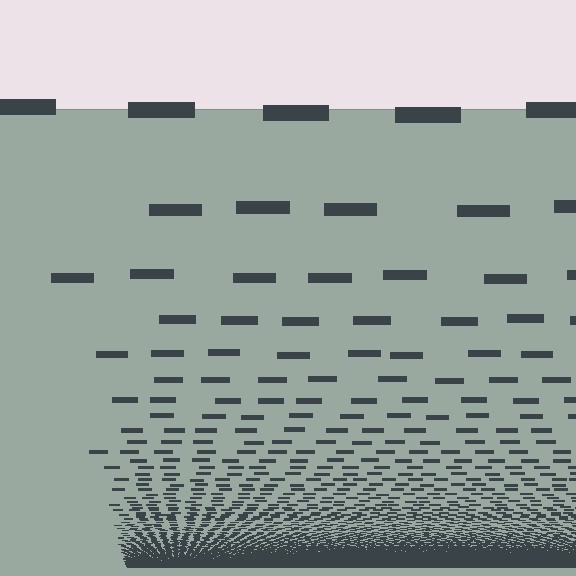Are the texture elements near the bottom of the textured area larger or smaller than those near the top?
Smaller. The gradient is inverted — elements near the bottom are smaller and denser.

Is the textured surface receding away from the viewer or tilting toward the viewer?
The surface appears to tilt toward the viewer. Texture elements get larger and sparser toward the top.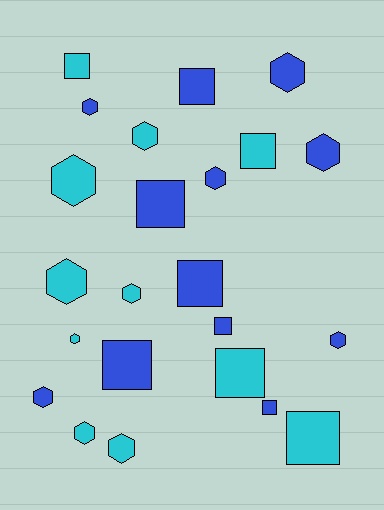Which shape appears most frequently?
Hexagon, with 13 objects.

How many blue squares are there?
There are 6 blue squares.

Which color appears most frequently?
Blue, with 12 objects.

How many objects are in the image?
There are 23 objects.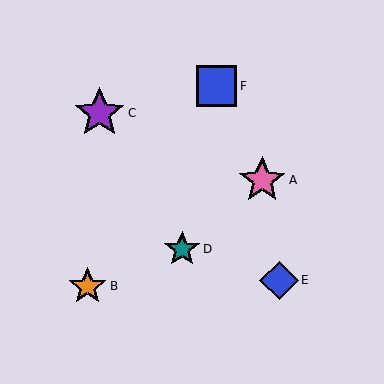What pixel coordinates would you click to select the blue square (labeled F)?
Click at (216, 86) to select the blue square F.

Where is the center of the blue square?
The center of the blue square is at (216, 86).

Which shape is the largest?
The purple star (labeled C) is the largest.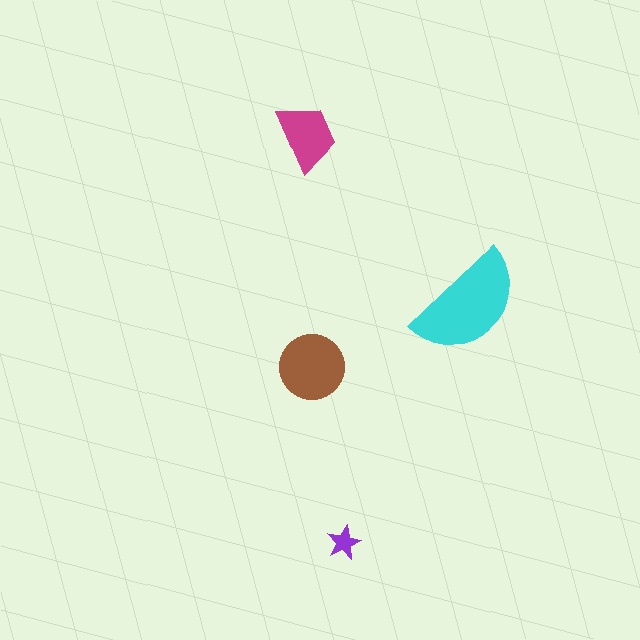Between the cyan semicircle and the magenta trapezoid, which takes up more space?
The cyan semicircle.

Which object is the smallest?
The purple star.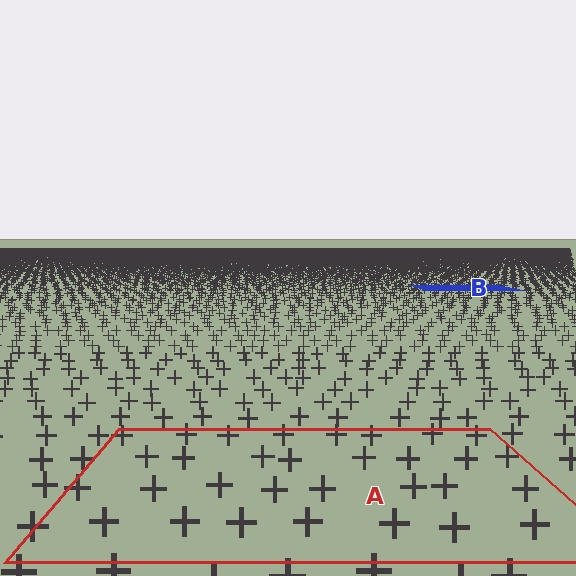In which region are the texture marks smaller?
The texture marks are smaller in region B, because it is farther away.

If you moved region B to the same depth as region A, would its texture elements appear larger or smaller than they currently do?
They would appear larger. At a closer depth, the same texture elements are projected at a bigger on-screen size.